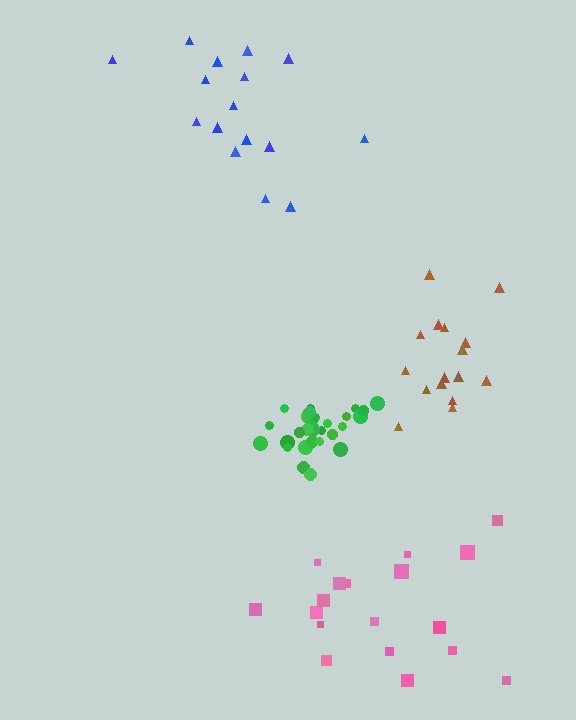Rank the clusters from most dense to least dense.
green, brown, blue, pink.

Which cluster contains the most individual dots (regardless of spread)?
Green (28).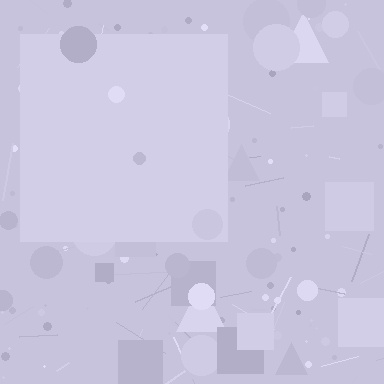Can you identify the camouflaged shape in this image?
The camouflaged shape is a square.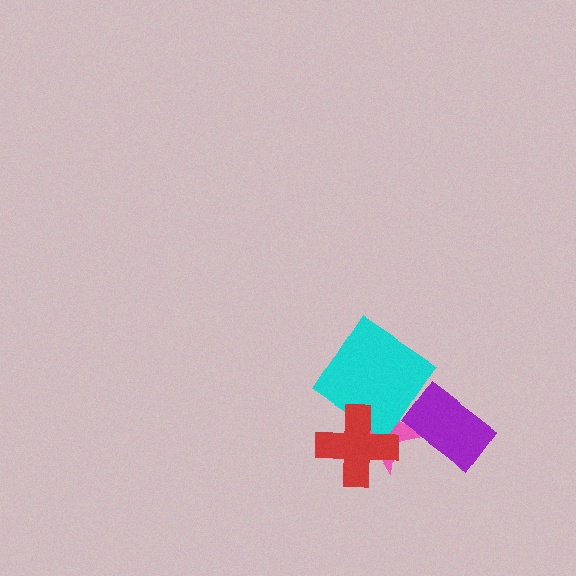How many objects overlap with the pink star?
3 objects overlap with the pink star.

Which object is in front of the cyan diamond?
The red cross is in front of the cyan diamond.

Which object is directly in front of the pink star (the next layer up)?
The cyan diamond is directly in front of the pink star.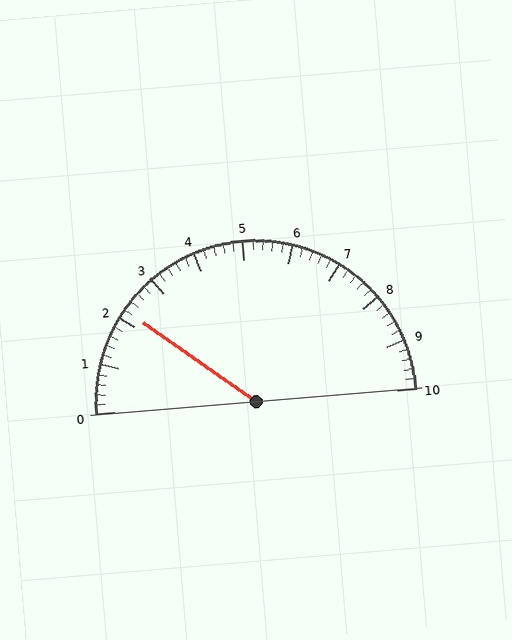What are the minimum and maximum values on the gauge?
The gauge ranges from 0 to 10.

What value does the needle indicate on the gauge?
The needle indicates approximately 2.2.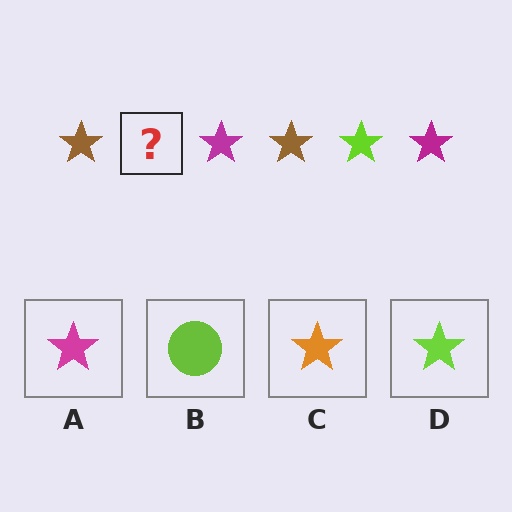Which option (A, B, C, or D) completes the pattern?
D.